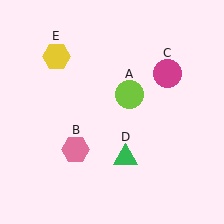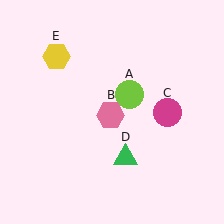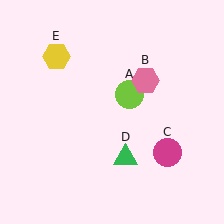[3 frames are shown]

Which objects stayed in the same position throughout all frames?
Lime circle (object A) and green triangle (object D) and yellow hexagon (object E) remained stationary.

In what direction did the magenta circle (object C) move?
The magenta circle (object C) moved down.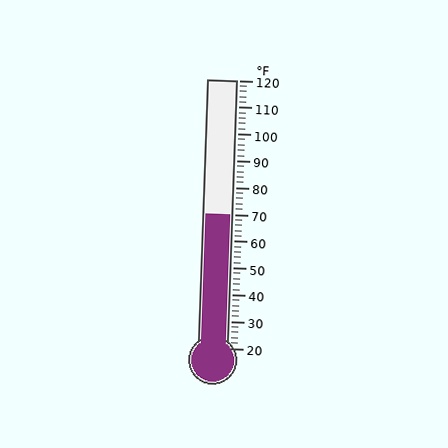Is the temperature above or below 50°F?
The temperature is above 50°F.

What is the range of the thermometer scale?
The thermometer scale ranges from 20°F to 120°F.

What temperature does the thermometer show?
The thermometer shows approximately 70°F.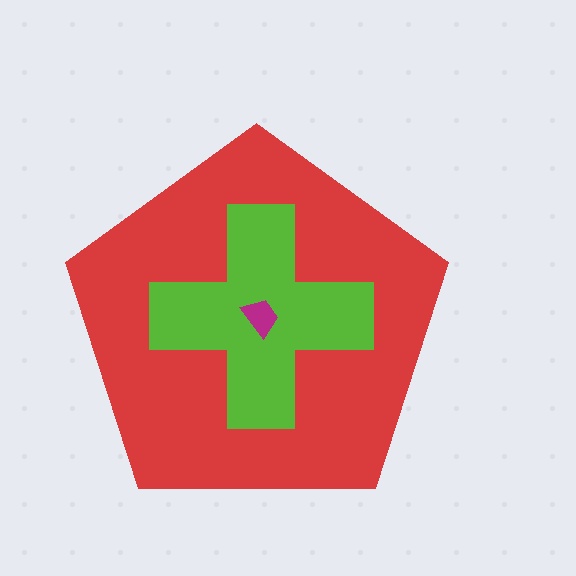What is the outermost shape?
The red pentagon.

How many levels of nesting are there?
3.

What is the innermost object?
The magenta trapezoid.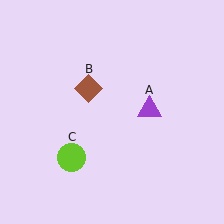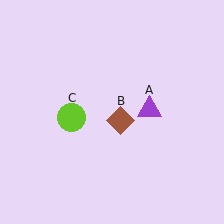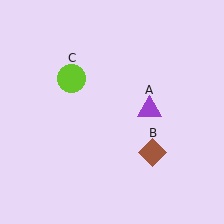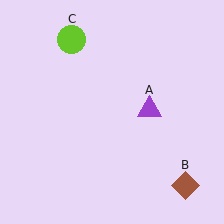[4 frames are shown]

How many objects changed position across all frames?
2 objects changed position: brown diamond (object B), lime circle (object C).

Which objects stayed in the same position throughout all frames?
Purple triangle (object A) remained stationary.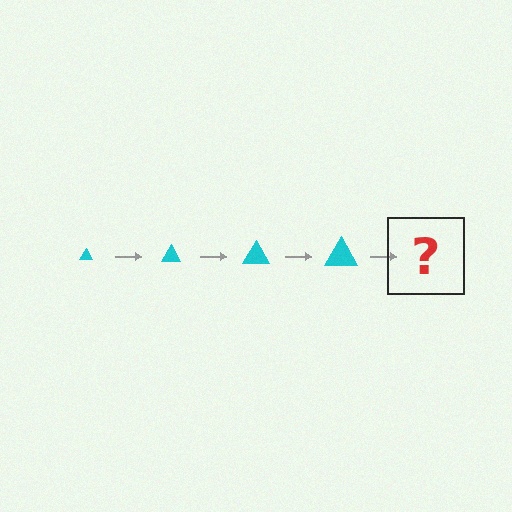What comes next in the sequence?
The next element should be a cyan triangle, larger than the previous one.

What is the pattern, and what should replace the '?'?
The pattern is that the triangle gets progressively larger each step. The '?' should be a cyan triangle, larger than the previous one.